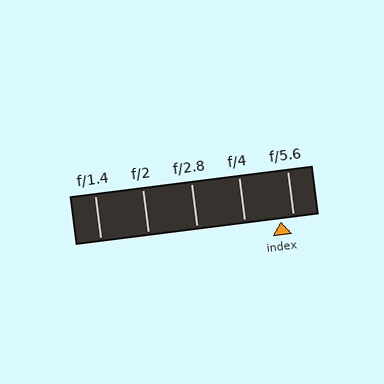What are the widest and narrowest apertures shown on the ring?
The widest aperture shown is f/1.4 and the narrowest is f/5.6.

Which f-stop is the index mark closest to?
The index mark is closest to f/5.6.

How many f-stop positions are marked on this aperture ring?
There are 5 f-stop positions marked.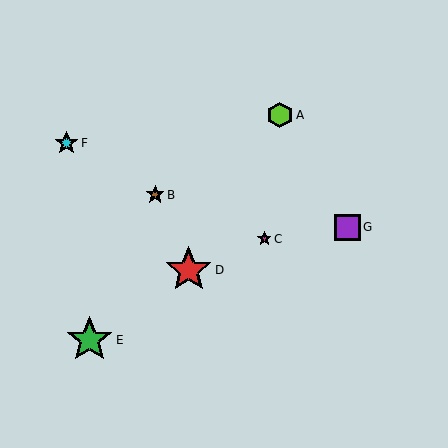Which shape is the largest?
The green star (labeled E) is the largest.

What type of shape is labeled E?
Shape E is a green star.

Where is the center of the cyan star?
The center of the cyan star is at (66, 143).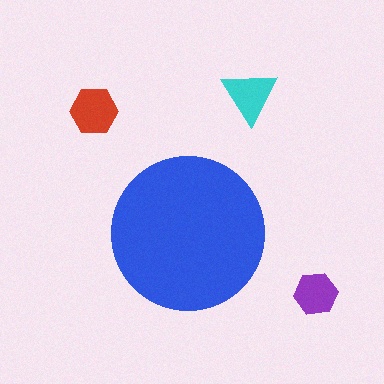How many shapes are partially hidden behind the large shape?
0 shapes are partially hidden.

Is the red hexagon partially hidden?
No, the red hexagon is fully visible.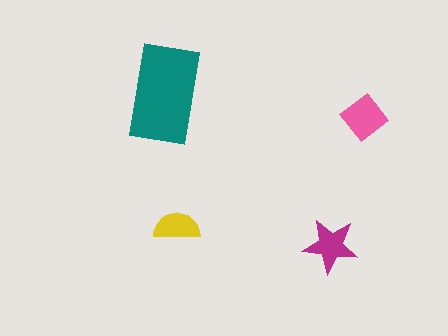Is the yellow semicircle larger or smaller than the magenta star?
Smaller.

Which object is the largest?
The teal rectangle.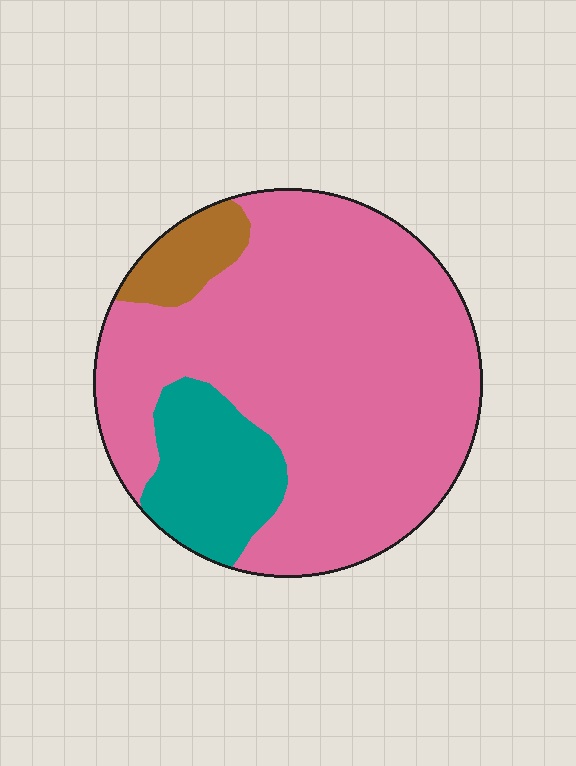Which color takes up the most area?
Pink, at roughly 75%.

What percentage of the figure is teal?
Teal covers around 15% of the figure.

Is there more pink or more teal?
Pink.